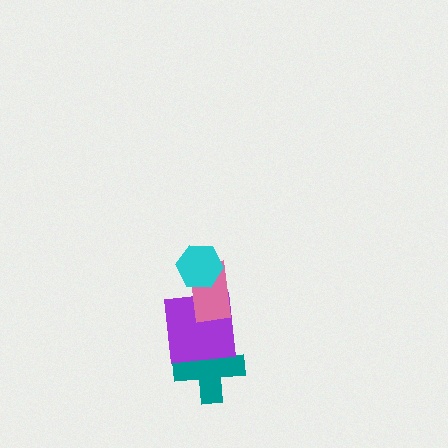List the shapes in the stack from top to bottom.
From top to bottom: the cyan hexagon, the pink rectangle, the purple square, the teal cross.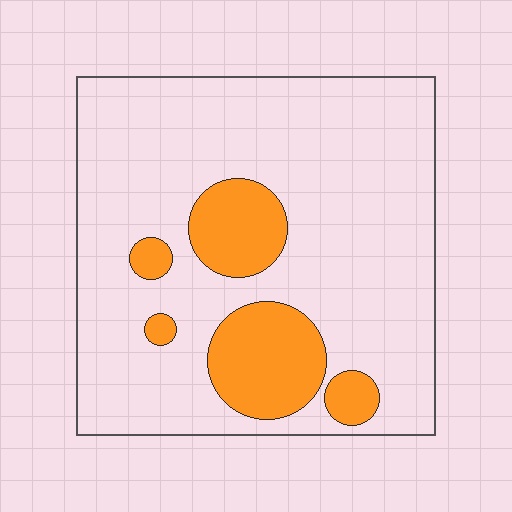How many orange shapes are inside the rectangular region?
5.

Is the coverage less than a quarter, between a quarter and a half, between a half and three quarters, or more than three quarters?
Less than a quarter.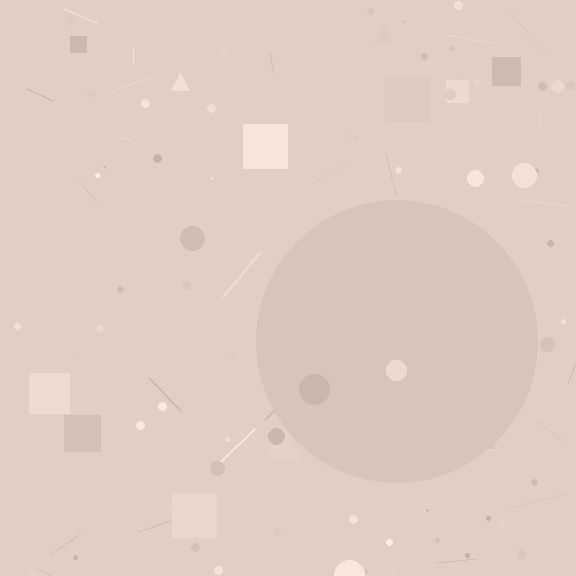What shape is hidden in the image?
A circle is hidden in the image.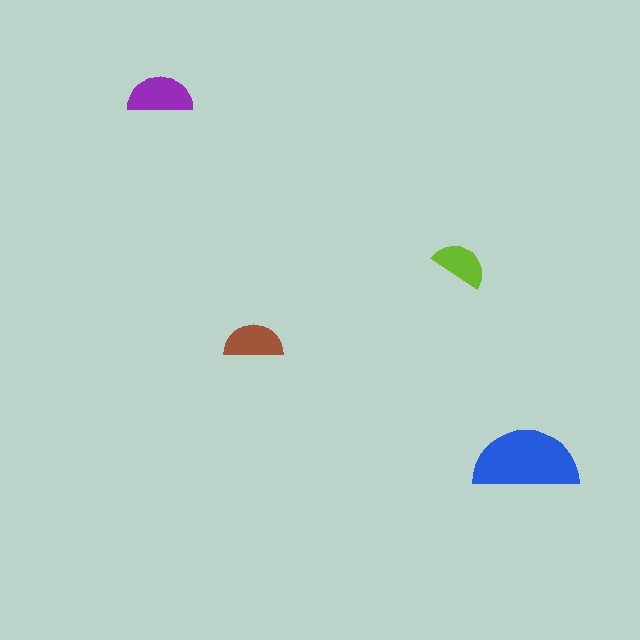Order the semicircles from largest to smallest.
the blue one, the purple one, the brown one, the lime one.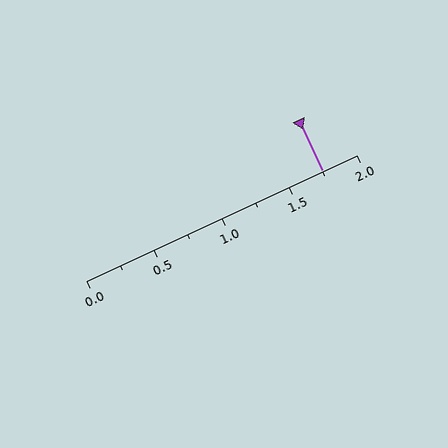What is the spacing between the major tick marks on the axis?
The major ticks are spaced 0.5 apart.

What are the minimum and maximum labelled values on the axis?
The axis runs from 0.0 to 2.0.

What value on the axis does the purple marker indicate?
The marker indicates approximately 1.75.